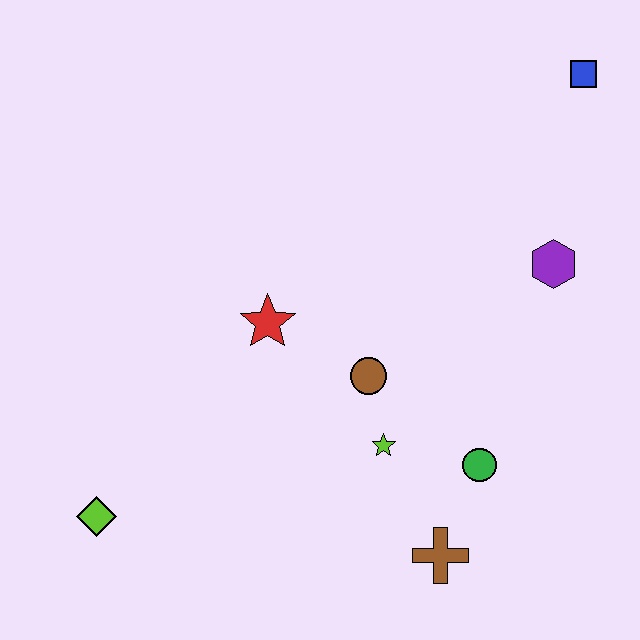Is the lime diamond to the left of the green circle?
Yes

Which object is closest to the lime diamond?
The red star is closest to the lime diamond.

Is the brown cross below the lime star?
Yes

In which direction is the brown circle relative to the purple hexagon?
The brown circle is to the left of the purple hexagon.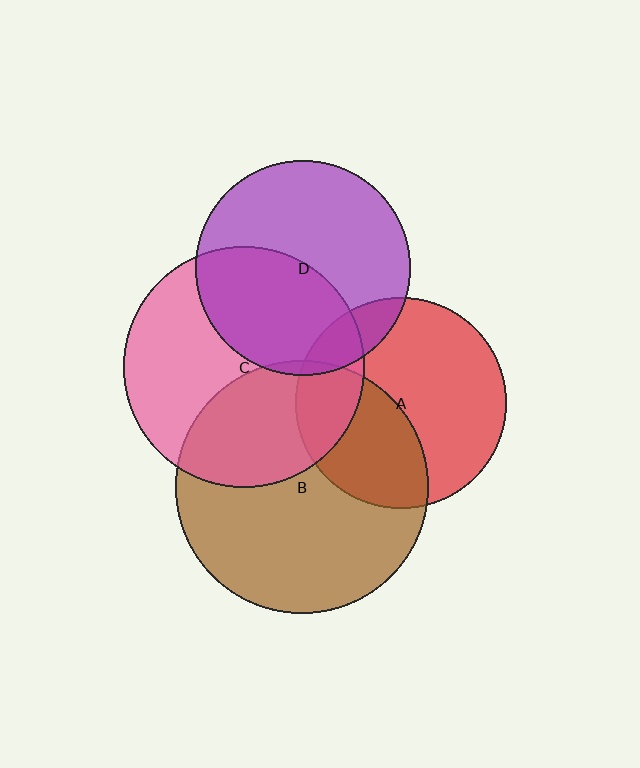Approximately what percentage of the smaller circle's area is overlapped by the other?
Approximately 40%.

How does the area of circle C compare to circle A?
Approximately 1.3 times.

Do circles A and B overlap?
Yes.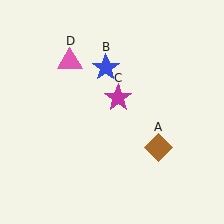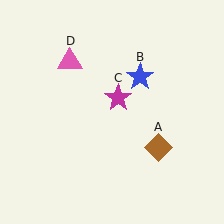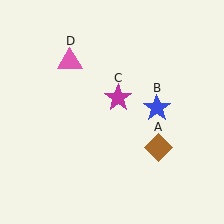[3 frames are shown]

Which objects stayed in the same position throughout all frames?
Brown diamond (object A) and magenta star (object C) and pink triangle (object D) remained stationary.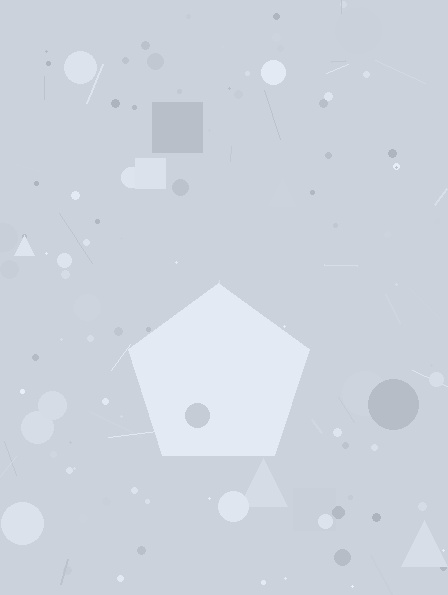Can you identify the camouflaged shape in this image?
The camouflaged shape is a pentagon.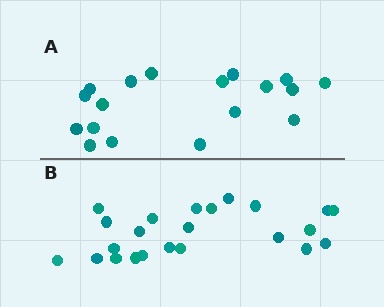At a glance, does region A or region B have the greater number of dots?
Region B (the bottom region) has more dots.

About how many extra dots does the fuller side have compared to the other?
Region B has about 5 more dots than region A.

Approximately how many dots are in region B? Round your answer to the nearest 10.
About 20 dots. (The exact count is 23, which rounds to 20.)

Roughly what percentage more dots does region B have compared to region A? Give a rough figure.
About 30% more.